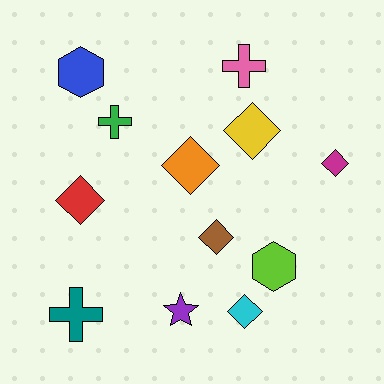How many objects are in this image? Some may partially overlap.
There are 12 objects.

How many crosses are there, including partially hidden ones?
There are 3 crosses.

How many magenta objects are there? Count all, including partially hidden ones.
There is 1 magenta object.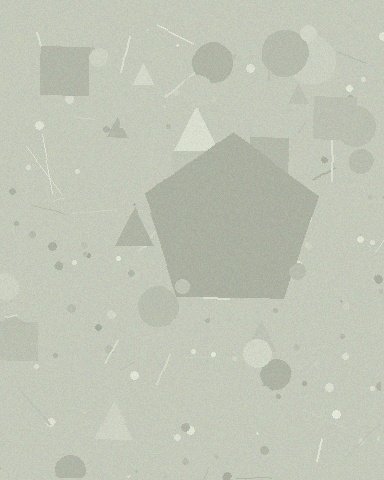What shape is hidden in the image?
A pentagon is hidden in the image.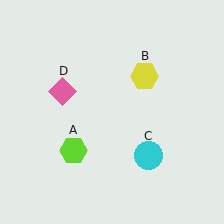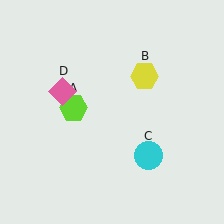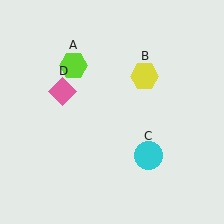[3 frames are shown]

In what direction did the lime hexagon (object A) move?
The lime hexagon (object A) moved up.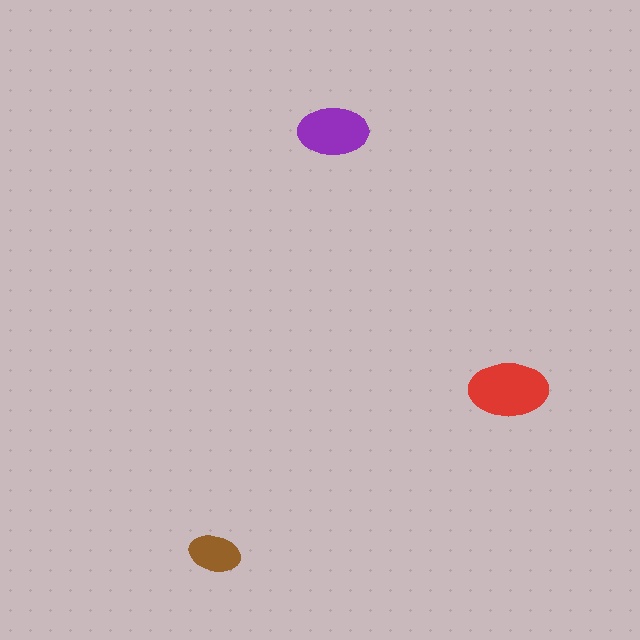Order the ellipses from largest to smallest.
the red one, the purple one, the brown one.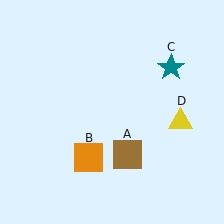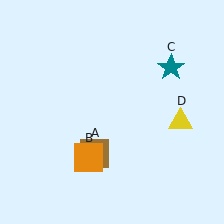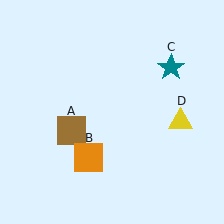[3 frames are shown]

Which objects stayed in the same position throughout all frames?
Orange square (object B) and teal star (object C) and yellow triangle (object D) remained stationary.